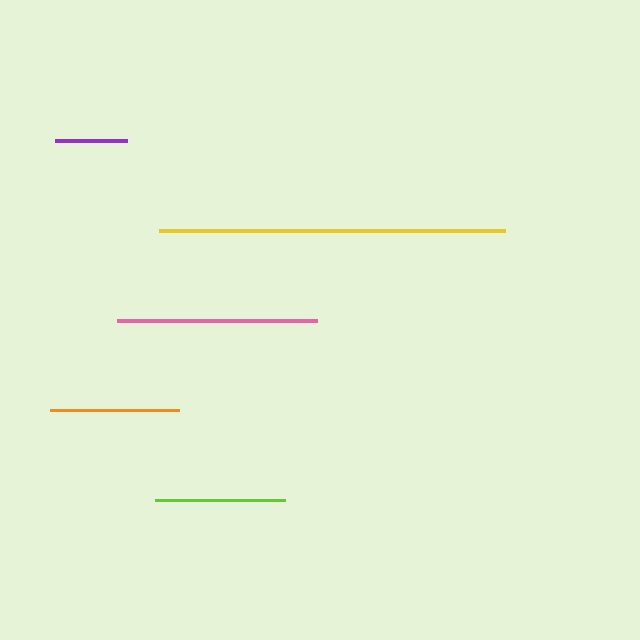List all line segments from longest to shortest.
From longest to shortest: yellow, pink, lime, orange, purple.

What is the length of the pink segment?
The pink segment is approximately 200 pixels long.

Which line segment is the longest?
The yellow line is the longest at approximately 346 pixels.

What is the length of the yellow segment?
The yellow segment is approximately 346 pixels long.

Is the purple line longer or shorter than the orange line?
The orange line is longer than the purple line.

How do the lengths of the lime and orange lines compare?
The lime and orange lines are approximately the same length.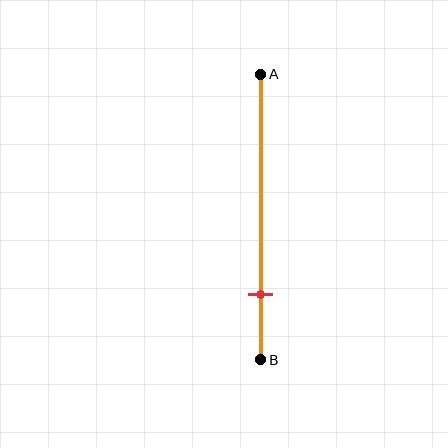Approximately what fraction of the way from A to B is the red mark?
The red mark is approximately 75% of the way from A to B.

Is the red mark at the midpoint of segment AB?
No, the mark is at about 75% from A, not at the 50% midpoint.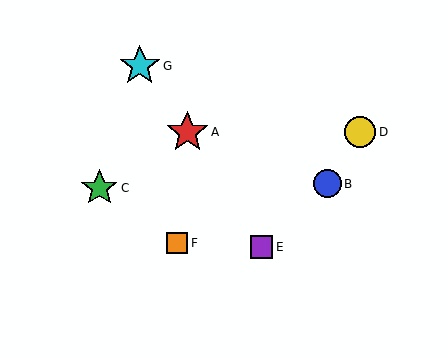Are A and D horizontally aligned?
Yes, both are at y≈132.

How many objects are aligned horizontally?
2 objects (A, D) are aligned horizontally.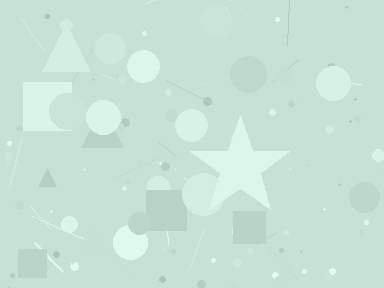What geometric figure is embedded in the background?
A star is embedded in the background.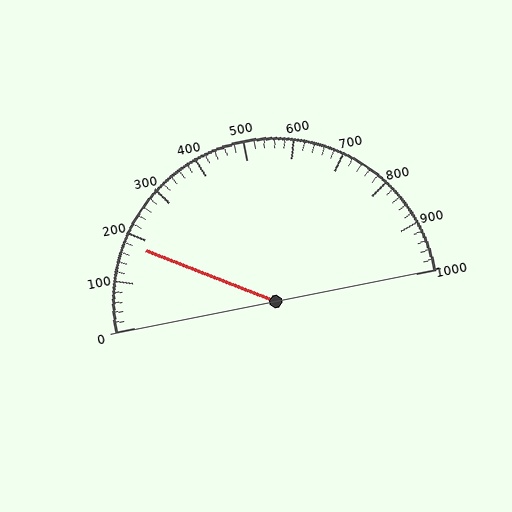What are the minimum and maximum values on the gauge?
The gauge ranges from 0 to 1000.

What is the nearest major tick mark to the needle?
The nearest major tick mark is 200.